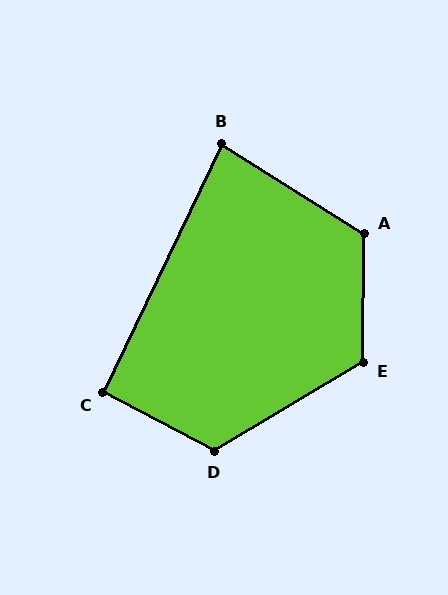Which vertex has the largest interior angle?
A, at approximately 122 degrees.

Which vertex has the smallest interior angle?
B, at approximately 83 degrees.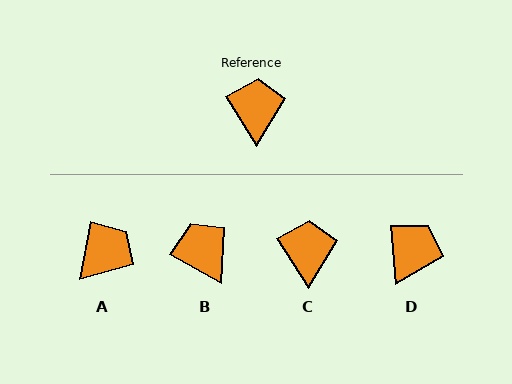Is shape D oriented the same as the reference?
No, it is off by about 28 degrees.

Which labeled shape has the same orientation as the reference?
C.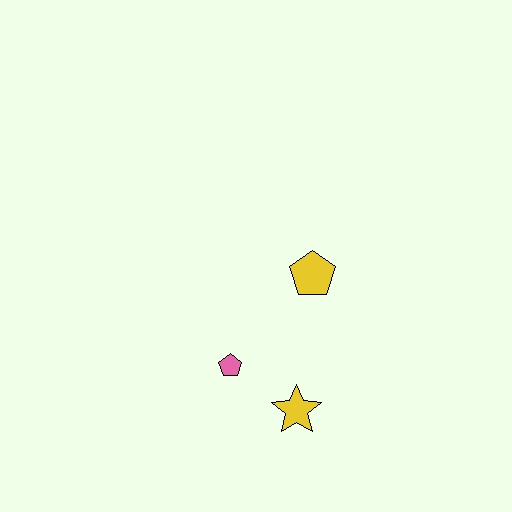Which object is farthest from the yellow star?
The yellow pentagon is farthest from the yellow star.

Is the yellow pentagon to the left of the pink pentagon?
No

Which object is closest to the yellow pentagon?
The pink pentagon is closest to the yellow pentagon.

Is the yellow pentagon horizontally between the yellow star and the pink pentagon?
No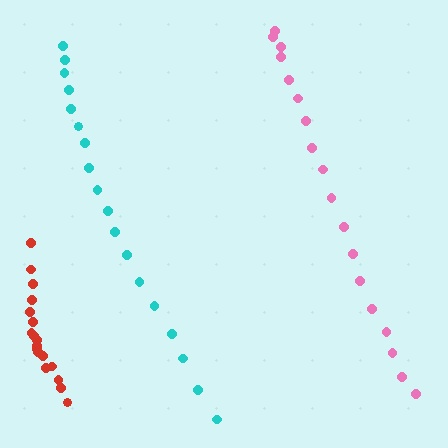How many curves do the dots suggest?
There are 3 distinct paths.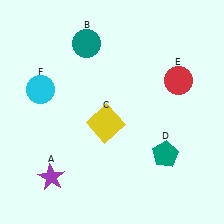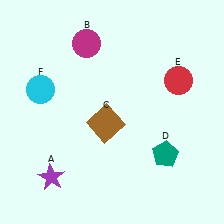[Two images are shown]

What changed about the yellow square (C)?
In Image 1, C is yellow. In Image 2, it changed to brown.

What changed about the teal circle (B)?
In Image 1, B is teal. In Image 2, it changed to magenta.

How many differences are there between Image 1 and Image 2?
There are 2 differences between the two images.